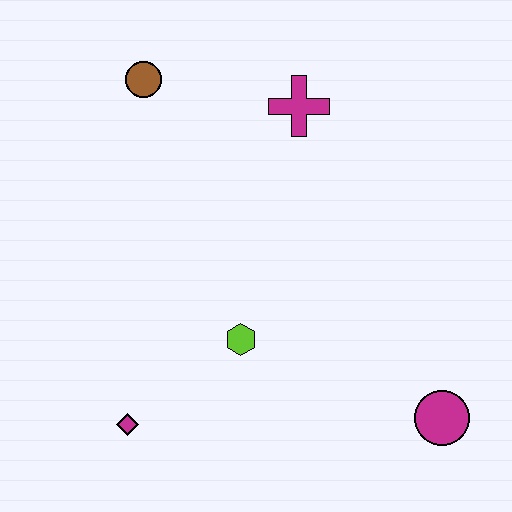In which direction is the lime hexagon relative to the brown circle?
The lime hexagon is below the brown circle.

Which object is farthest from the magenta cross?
The magenta diamond is farthest from the magenta cross.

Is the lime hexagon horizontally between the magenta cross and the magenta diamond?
Yes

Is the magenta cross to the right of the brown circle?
Yes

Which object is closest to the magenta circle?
The lime hexagon is closest to the magenta circle.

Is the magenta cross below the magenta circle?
No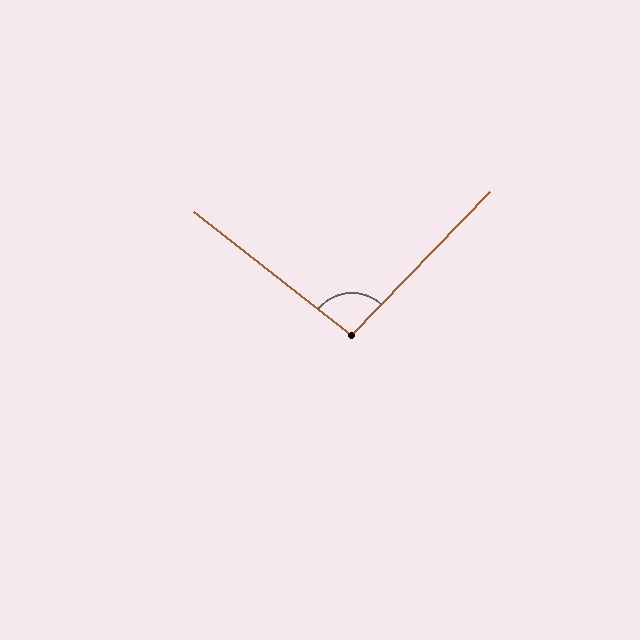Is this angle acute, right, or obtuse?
It is obtuse.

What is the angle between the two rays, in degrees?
Approximately 96 degrees.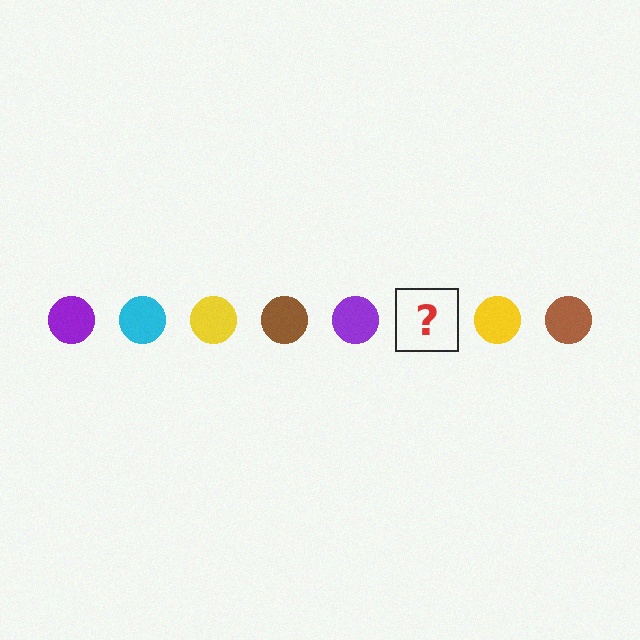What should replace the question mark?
The question mark should be replaced with a cyan circle.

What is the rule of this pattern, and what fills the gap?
The rule is that the pattern cycles through purple, cyan, yellow, brown circles. The gap should be filled with a cyan circle.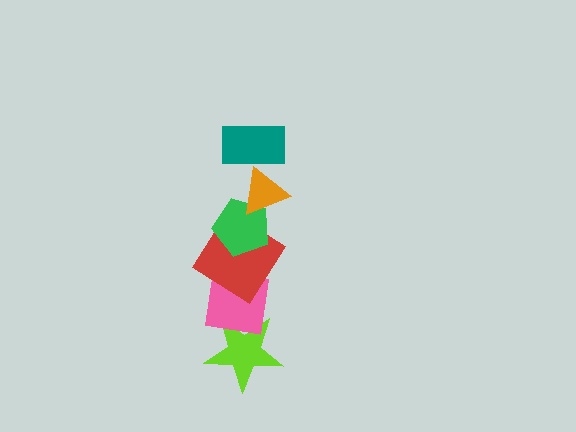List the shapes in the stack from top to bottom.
From top to bottom: the teal rectangle, the orange triangle, the green pentagon, the red diamond, the pink square, the lime star.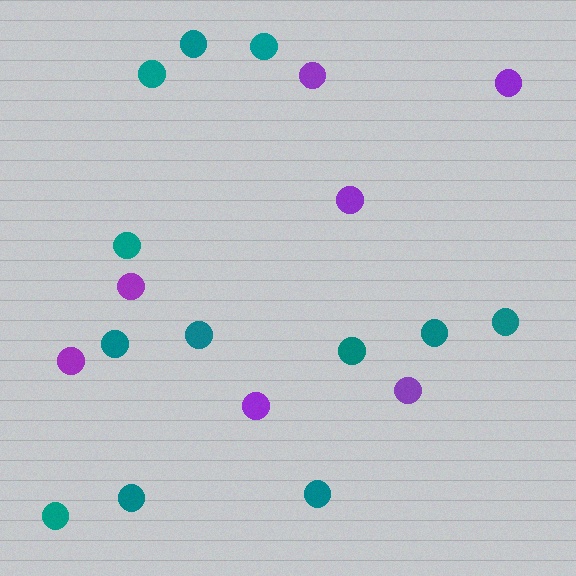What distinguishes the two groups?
There are 2 groups: one group of teal circles (12) and one group of purple circles (7).